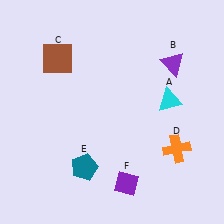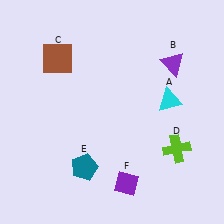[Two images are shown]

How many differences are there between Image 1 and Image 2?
There is 1 difference between the two images.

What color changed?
The cross (D) changed from orange in Image 1 to lime in Image 2.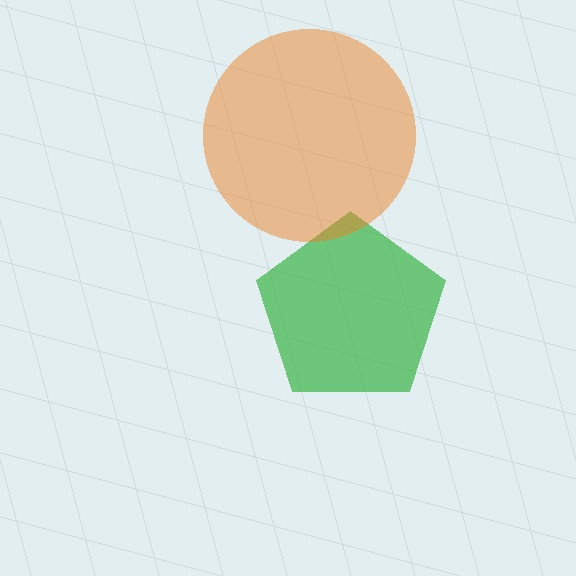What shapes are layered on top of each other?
The layered shapes are: a green pentagon, an orange circle.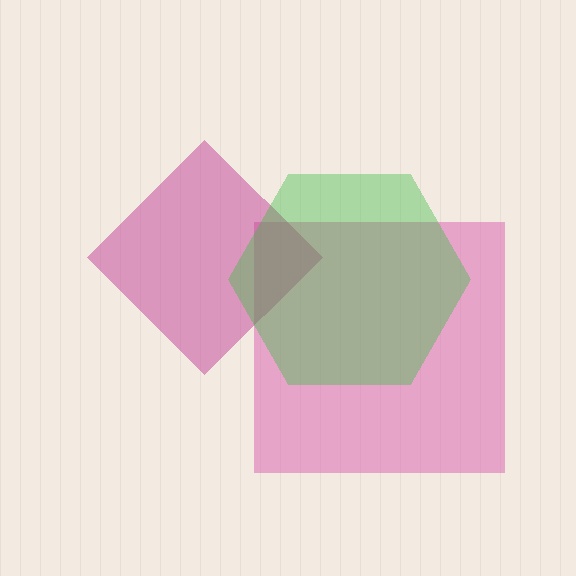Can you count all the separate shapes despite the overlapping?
Yes, there are 3 separate shapes.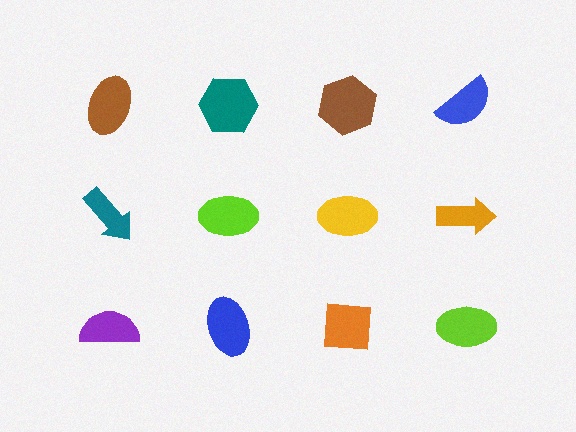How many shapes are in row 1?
4 shapes.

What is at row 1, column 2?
A teal hexagon.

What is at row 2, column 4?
An orange arrow.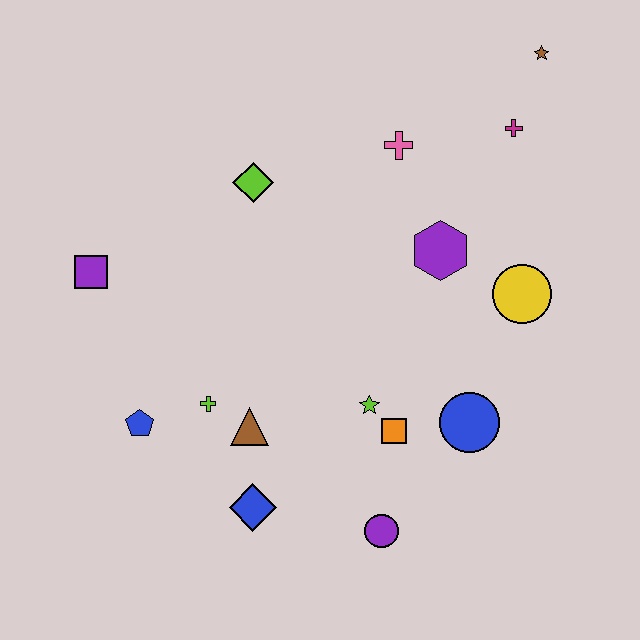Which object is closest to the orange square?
The lime star is closest to the orange square.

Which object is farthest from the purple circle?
The brown star is farthest from the purple circle.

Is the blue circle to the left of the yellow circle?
Yes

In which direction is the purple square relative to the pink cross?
The purple square is to the left of the pink cross.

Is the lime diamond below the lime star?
No